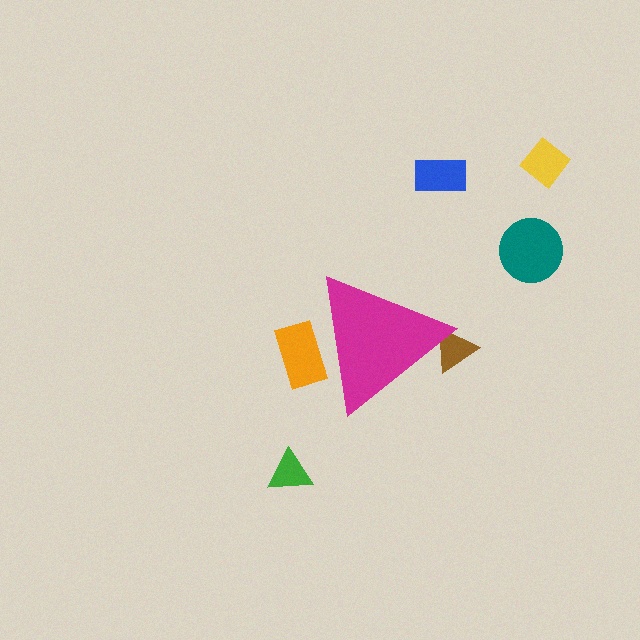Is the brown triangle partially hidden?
Yes, the brown triangle is partially hidden behind the magenta triangle.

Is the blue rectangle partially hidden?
No, the blue rectangle is fully visible.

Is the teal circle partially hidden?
No, the teal circle is fully visible.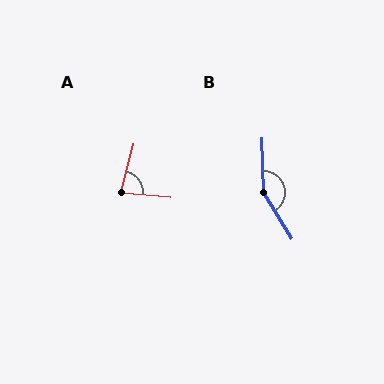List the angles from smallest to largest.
A (81°), B (150°).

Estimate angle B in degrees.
Approximately 150 degrees.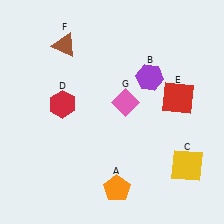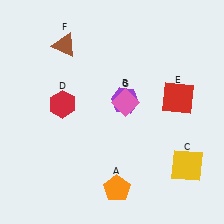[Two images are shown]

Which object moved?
The purple hexagon (B) moved left.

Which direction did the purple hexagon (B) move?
The purple hexagon (B) moved left.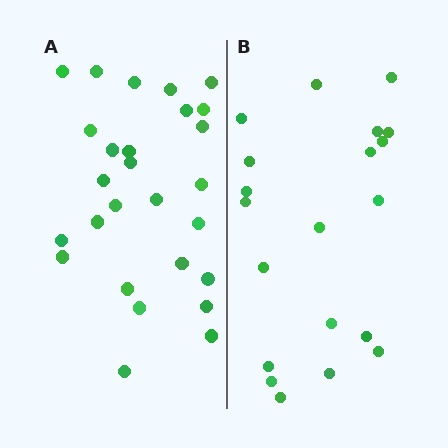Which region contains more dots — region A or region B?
Region A (the left region) has more dots.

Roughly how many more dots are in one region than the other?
Region A has roughly 8 or so more dots than region B.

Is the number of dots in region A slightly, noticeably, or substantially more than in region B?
Region A has noticeably more, but not dramatically so. The ratio is roughly 1.4 to 1.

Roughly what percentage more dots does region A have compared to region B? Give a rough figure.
About 35% more.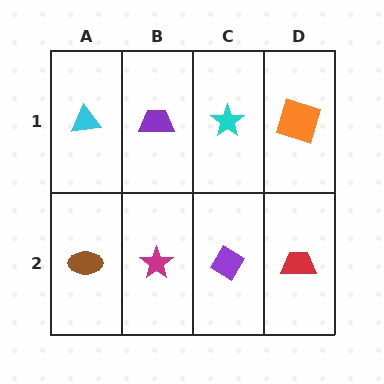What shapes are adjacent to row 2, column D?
An orange square (row 1, column D), a purple diamond (row 2, column C).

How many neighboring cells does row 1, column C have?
3.